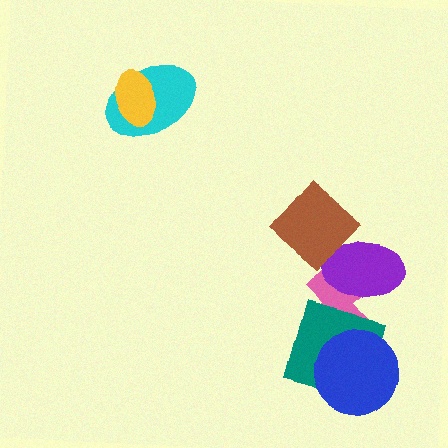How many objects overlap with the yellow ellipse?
1 object overlaps with the yellow ellipse.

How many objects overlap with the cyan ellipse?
1 object overlaps with the cyan ellipse.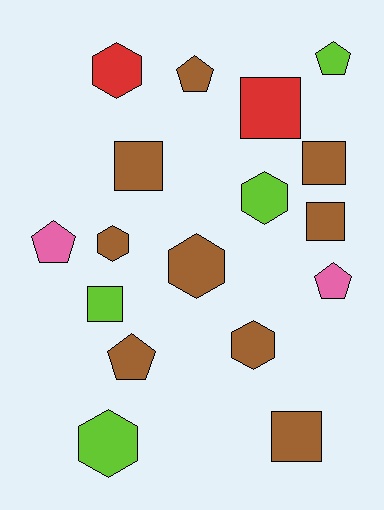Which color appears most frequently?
Brown, with 9 objects.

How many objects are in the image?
There are 17 objects.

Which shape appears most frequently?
Square, with 6 objects.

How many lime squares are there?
There is 1 lime square.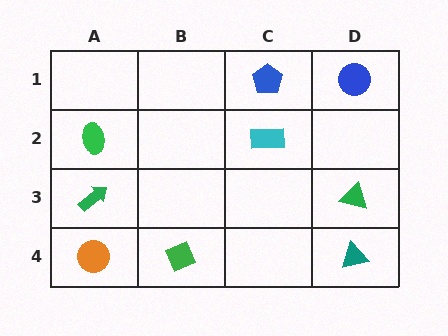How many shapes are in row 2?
2 shapes.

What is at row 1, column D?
A blue circle.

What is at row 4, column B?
A green diamond.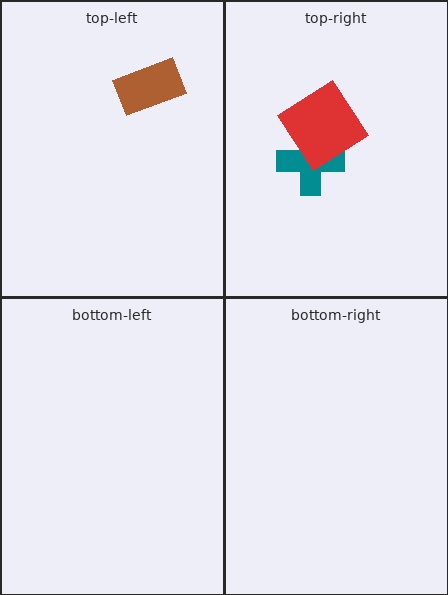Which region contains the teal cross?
The top-right region.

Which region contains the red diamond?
The top-right region.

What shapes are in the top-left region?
The brown rectangle.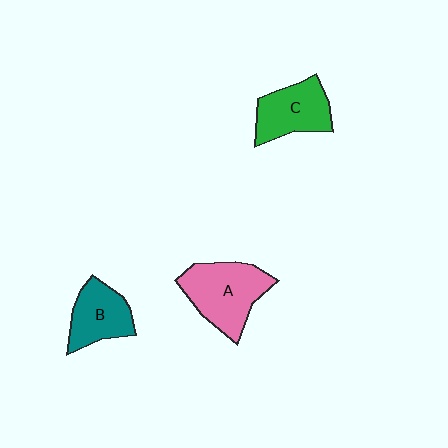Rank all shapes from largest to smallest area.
From largest to smallest: A (pink), C (green), B (teal).